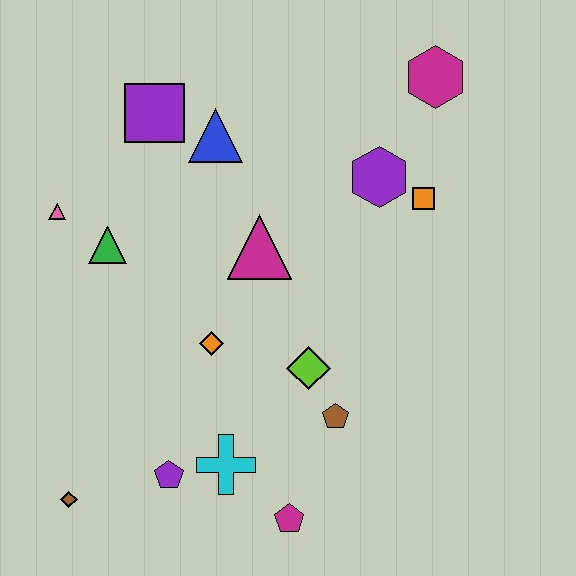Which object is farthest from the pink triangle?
The magenta hexagon is farthest from the pink triangle.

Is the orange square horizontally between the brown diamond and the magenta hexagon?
Yes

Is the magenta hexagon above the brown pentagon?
Yes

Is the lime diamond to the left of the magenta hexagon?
Yes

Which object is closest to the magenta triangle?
The orange diamond is closest to the magenta triangle.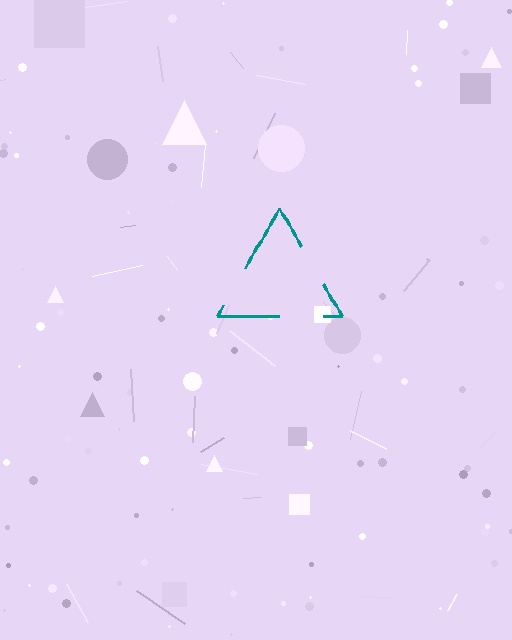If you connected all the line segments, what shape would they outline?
They would outline a triangle.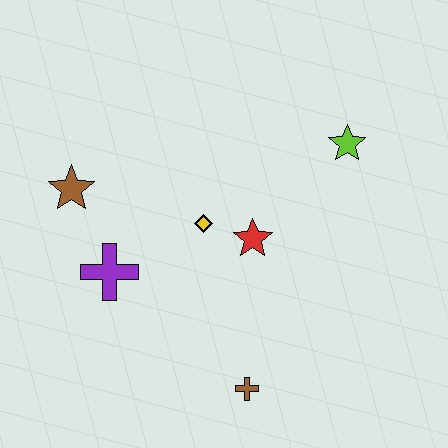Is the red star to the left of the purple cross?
No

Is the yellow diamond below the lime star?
Yes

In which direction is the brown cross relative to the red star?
The brown cross is below the red star.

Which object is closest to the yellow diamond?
The red star is closest to the yellow diamond.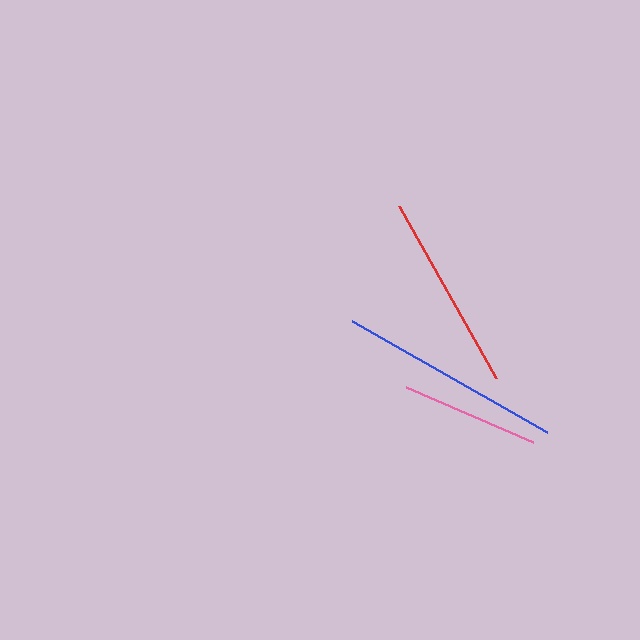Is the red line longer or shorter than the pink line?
The red line is longer than the pink line.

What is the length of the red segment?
The red segment is approximately 197 pixels long.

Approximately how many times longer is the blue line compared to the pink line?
The blue line is approximately 1.6 times the length of the pink line.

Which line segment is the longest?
The blue line is the longest at approximately 224 pixels.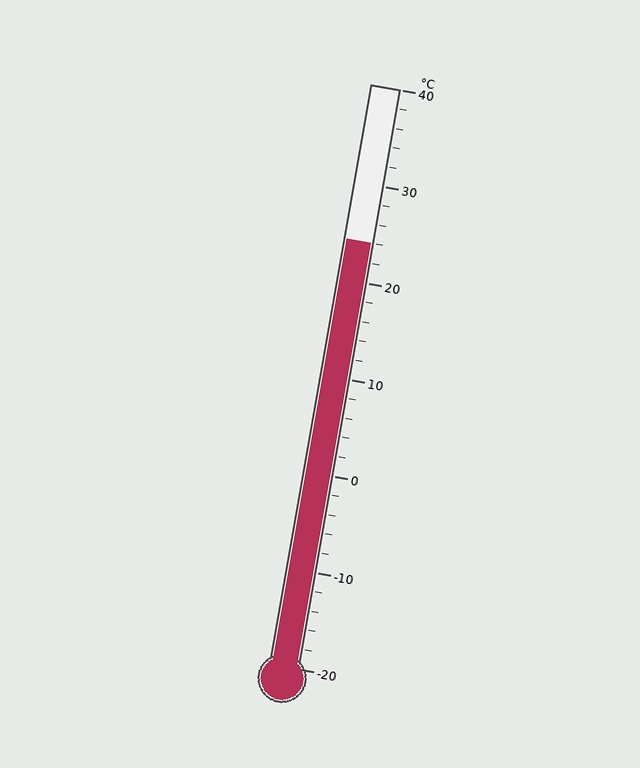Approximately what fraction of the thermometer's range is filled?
The thermometer is filled to approximately 75% of its range.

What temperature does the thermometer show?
The thermometer shows approximately 24°C.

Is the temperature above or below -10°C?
The temperature is above -10°C.